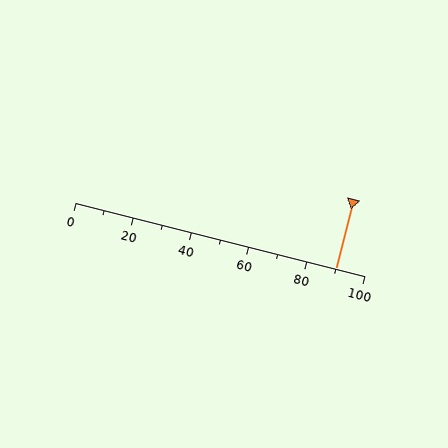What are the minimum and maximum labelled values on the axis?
The axis runs from 0 to 100.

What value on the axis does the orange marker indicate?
The marker indicates approximately 90.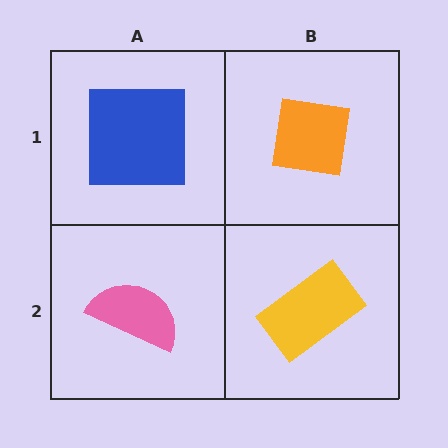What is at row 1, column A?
A blue square.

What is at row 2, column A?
A pink semicircle.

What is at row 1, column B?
An orange square.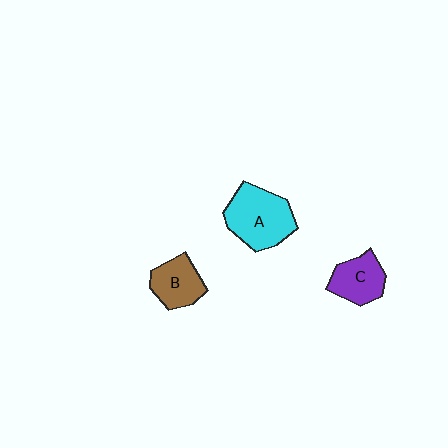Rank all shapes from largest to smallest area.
From largest to smallest: A (cyan), C (purple), B (brown).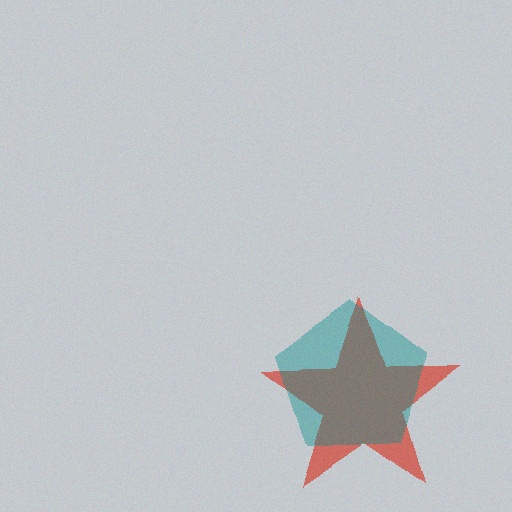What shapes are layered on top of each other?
The layered shapes are: a red star, a teal pentagon.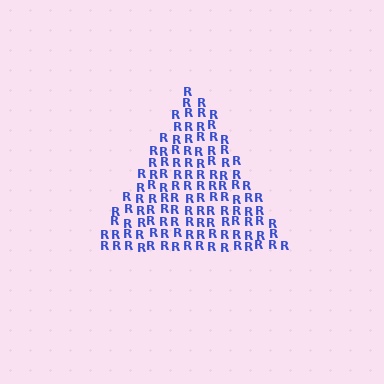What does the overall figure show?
The overall figure shows a triangle.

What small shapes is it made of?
It is made of small letter R's.